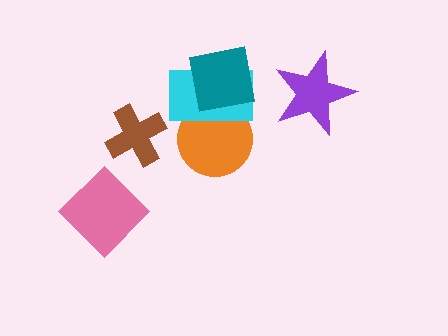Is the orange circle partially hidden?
Yes, it is partially covered by another shape.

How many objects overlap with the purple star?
0 objects overlap with the purple star.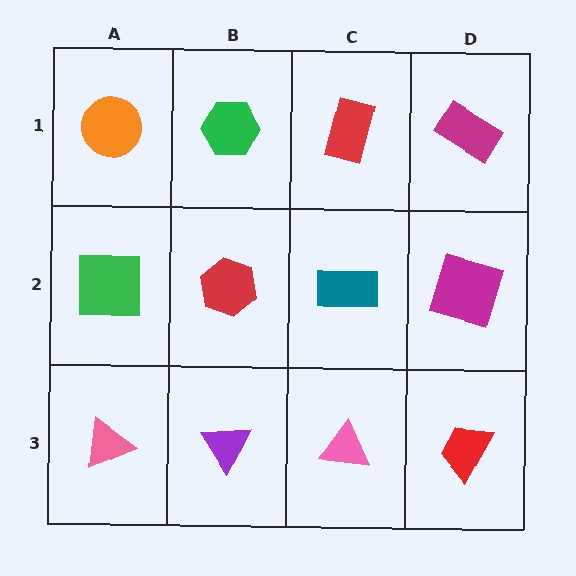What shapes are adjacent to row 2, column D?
A magenta rectangle (row 1, column D), a red trapezoid (row 3, column D), a teal rectangle (row 2, column C).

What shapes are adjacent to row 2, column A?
An orange circle (row 1, column A), a pink triangle (row 3, column A), a red hexagon (row 2, column B).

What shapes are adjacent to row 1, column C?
A teal rectangle (row 2, column C), a green hexagon (row 1, column B), a magenta rectangle (row 1, column D).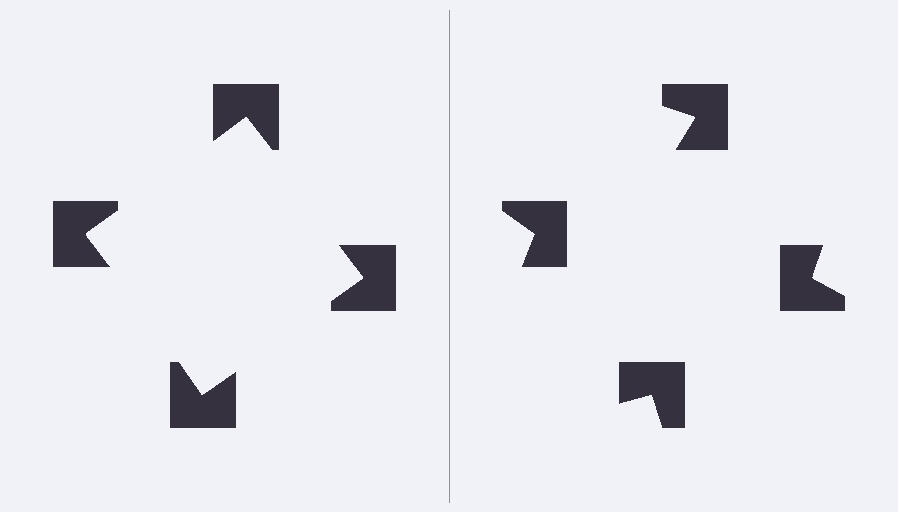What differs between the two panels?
The notched squares are positioned identically on both sides; only the wedge orientations differ. On the left they align to a square; on the right they are misaligned.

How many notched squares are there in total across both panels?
8 — 4 on each side.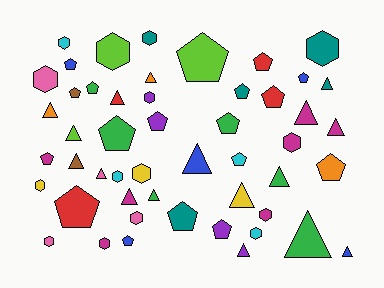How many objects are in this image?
There are 50 objects.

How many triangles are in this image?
There are 17 triangles.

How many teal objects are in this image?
There are 5 teal objects.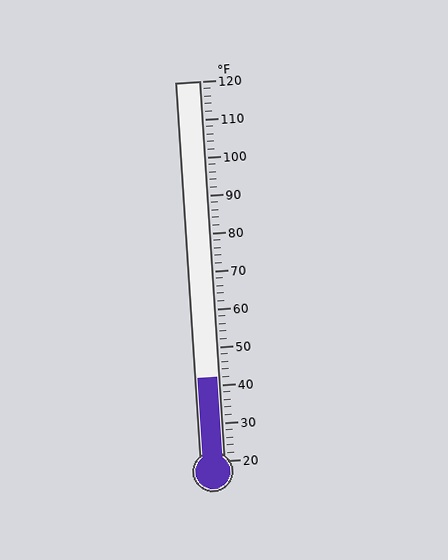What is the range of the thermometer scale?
The thermometer scale ranges from 20°F to 120°F.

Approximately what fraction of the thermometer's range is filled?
The thermometer is filled to approximately 20% of its range.